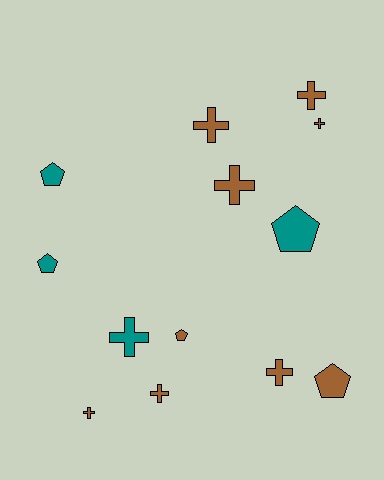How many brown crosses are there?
There are 7 brown crosses.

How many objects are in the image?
There are 13 objects.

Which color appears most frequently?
Brown, with 9 objects.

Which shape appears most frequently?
Cross, with 8 objects.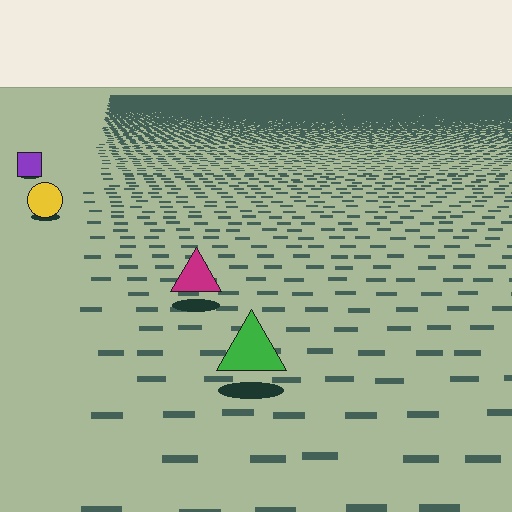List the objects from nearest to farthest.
From nearest to farthest: the green triangle, the magenta triangle, the yellow circle, the purple square.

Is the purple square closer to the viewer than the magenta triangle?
No. The magenta triangle is closer — you can tell from the texture gradient: the ground texture is coarser near it.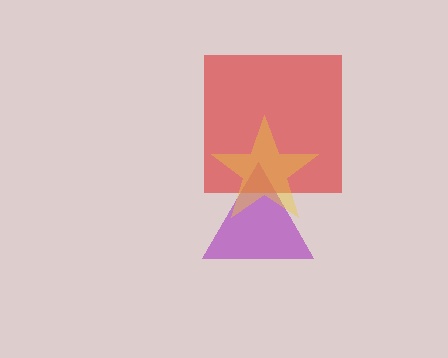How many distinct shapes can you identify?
There are 3 distinct shapes: a purple triangle, a red square, a yellow star.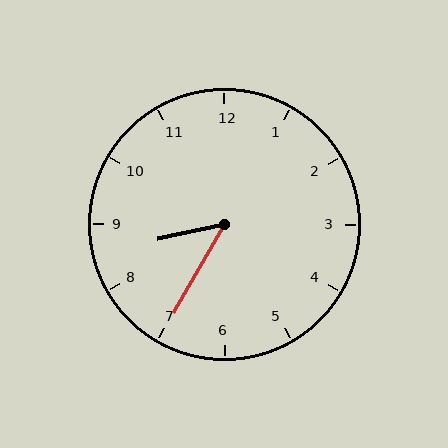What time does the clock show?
8:35.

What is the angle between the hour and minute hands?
Approximately 48 degrees.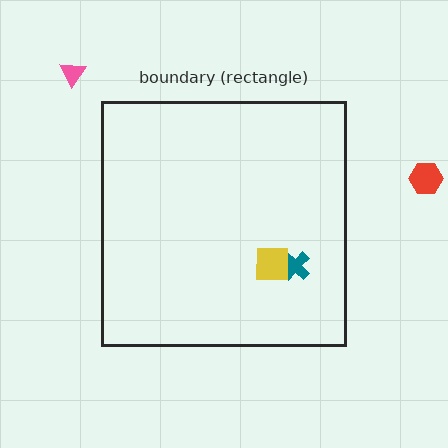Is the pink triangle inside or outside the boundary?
Outside.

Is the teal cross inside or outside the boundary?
Inside.